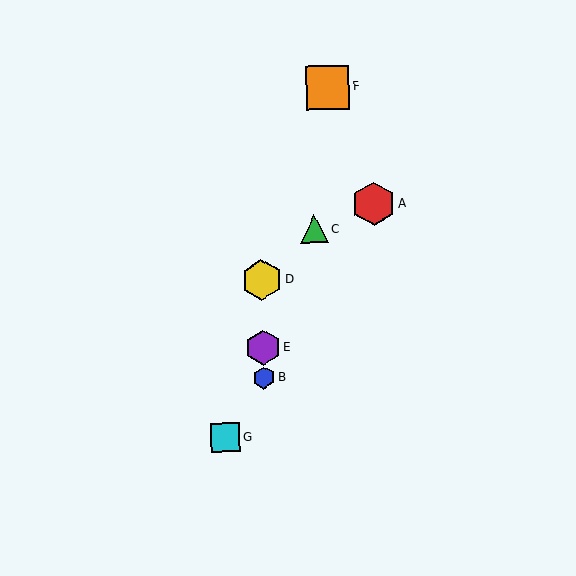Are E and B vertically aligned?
Yes, both are at x≈263.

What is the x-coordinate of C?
Object C is at x≈314.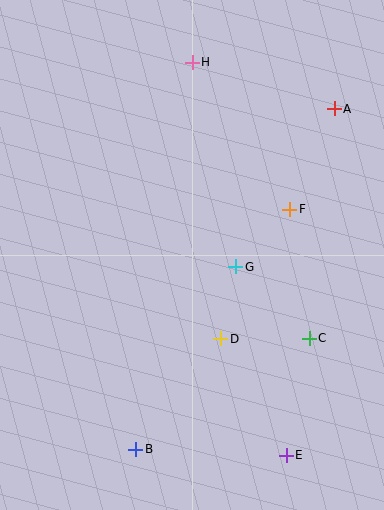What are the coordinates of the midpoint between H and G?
The midpoint between H and G is at (214, 165).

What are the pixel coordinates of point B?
Point B is at (136, 449).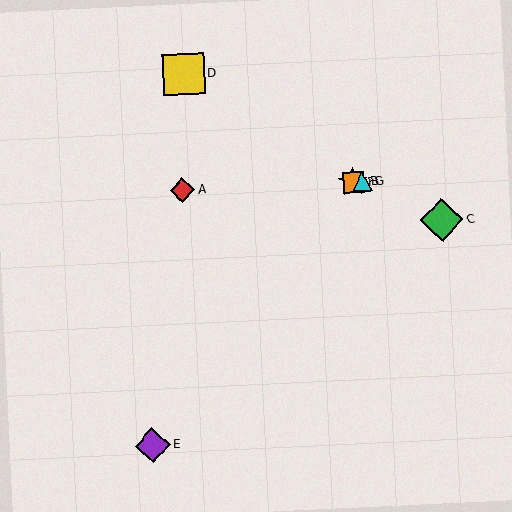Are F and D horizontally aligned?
No, F is at y≈182 and D is at y≈74.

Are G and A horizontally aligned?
Yes, both are at y≈182.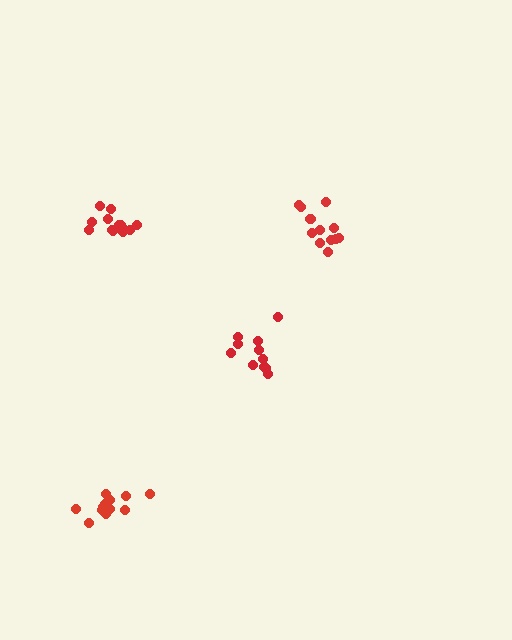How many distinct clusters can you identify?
There are 4 distinct clusters.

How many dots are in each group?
Group 1: 14 dots, Group 2: 12 dots, Group 3: 13 dots, Group 4: 11 dots (50 total).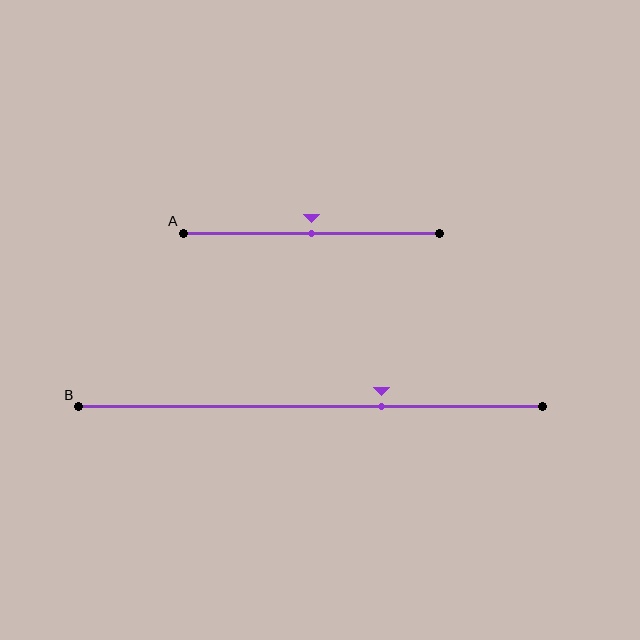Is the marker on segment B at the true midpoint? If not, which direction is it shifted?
No, the marker on segment B is shifted to the right by about 15% of the segment length.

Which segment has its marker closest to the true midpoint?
Segment A has its marker closest to the true midpoint.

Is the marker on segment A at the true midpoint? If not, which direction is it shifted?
Yes, the marker on segment A is at the true midpoint.